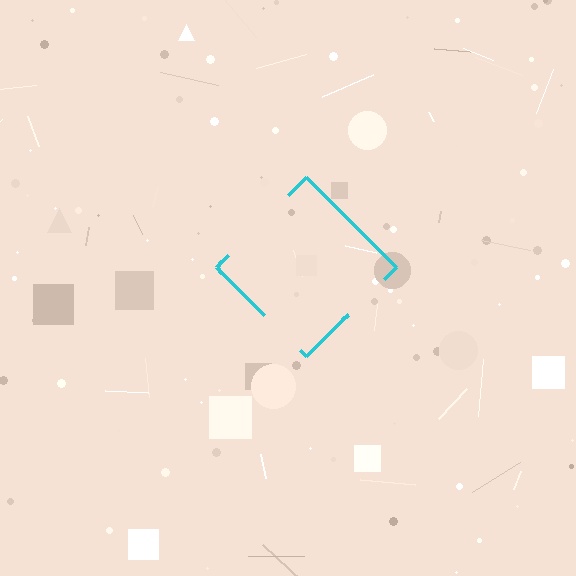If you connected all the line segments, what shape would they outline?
They would outline a diamond.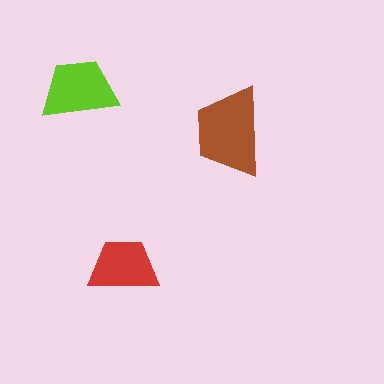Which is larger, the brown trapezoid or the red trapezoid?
The brown one.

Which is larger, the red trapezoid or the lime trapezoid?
The lime one.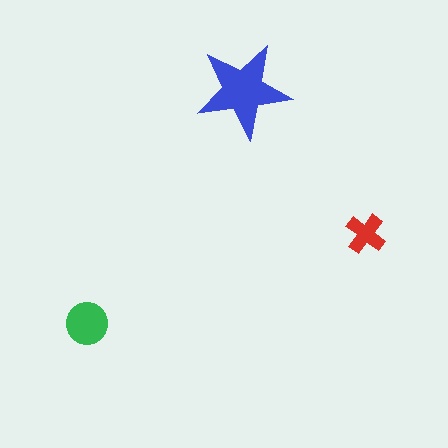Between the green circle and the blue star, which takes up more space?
The blue star.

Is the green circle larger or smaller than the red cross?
Larger.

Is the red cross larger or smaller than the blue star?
Smaller.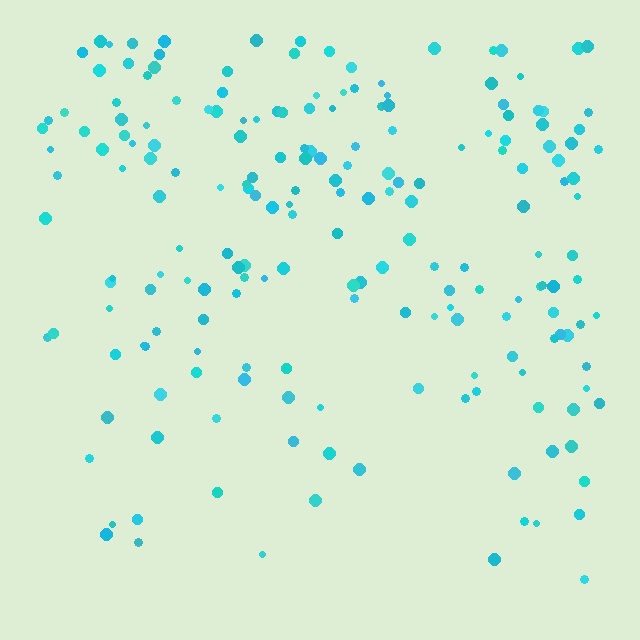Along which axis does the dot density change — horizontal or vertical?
Vertical.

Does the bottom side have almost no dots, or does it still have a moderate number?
Still a moderate number, just noticeably fewer than the top.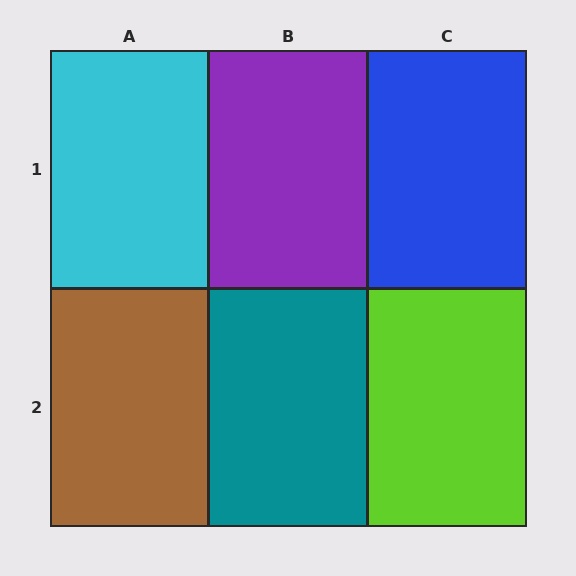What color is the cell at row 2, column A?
Brown.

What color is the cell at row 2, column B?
Teal.